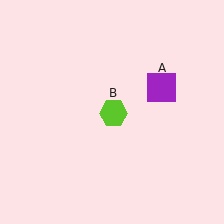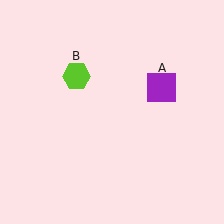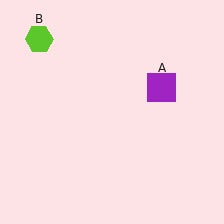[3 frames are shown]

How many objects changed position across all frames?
1 object changed position: lime hexagon (object B).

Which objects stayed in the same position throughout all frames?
Purple square (object A) remained stationary.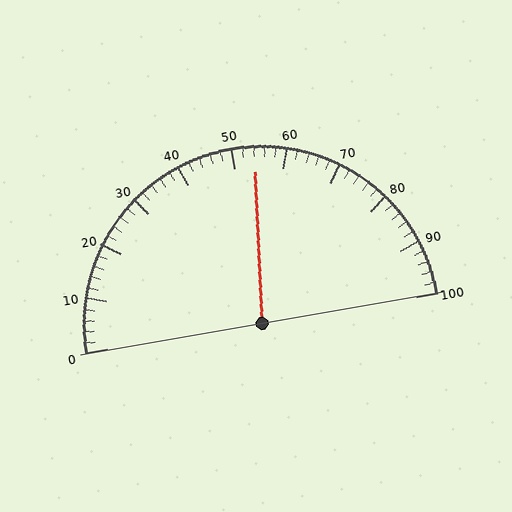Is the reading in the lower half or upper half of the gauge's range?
The reading is in the upper half of the range (0 to 100).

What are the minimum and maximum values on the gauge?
The gauge ranges from 0 to 100.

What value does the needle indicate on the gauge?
The needle indicates approximately 54.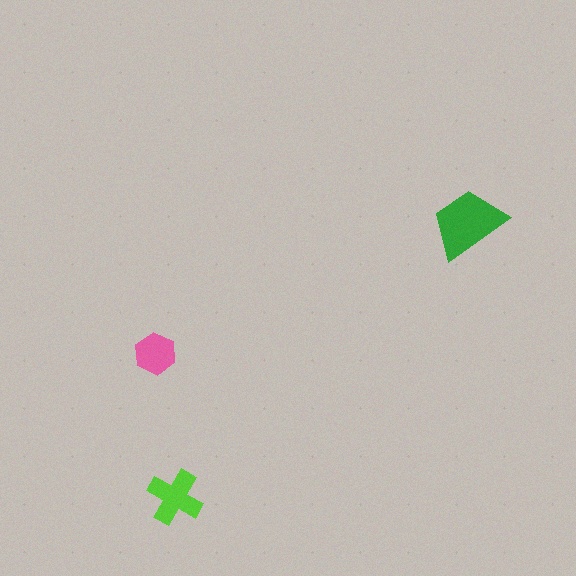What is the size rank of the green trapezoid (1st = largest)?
1st.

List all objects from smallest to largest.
The pink hexagon, the lime cross, the green trapezoid.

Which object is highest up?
The green trapezoid is topmost.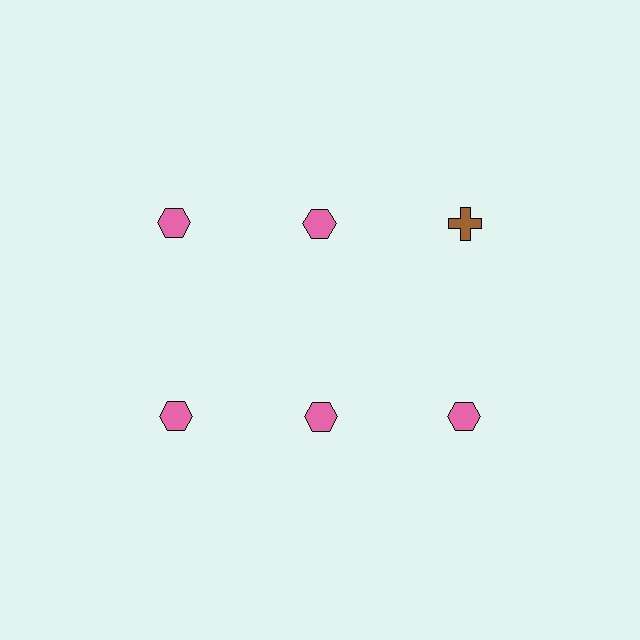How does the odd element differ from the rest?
It differs in both color (brown instead of pink) and shape (cross instead of hexagon).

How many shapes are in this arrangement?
There are 6 shapes arranged in a grid pattern.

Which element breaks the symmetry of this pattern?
The brown cross in the top row, center column breaks the symmetry. All other shapes are pink hexagons.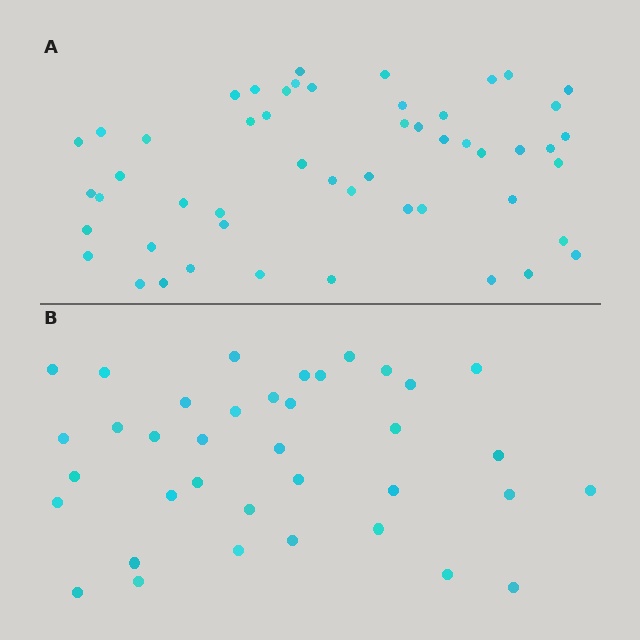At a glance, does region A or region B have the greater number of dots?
Region A (the top region) has more dots.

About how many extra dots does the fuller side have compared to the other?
Region A has approximately 15 more dots than region B.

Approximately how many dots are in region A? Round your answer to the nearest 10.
About 50 dots. (The exact count is 52, which rounds to 50.)